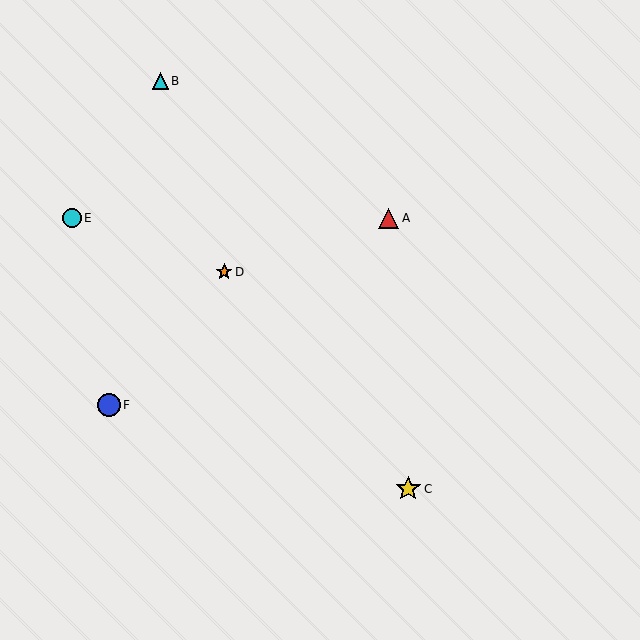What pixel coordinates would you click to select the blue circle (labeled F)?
Click at (109, 405) to select the blue circle F.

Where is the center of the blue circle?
The center of the blue circle is at (109, 405).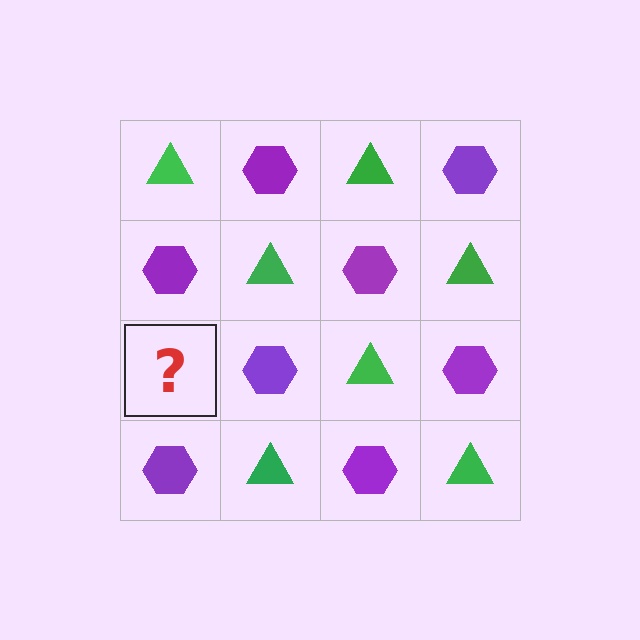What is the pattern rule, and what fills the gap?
The rule is that it alternates green triangle and purple hexagon in a checkerboard pattern. The gap should be filled with a green triangle.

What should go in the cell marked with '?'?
The missing cell should contain a green triangle.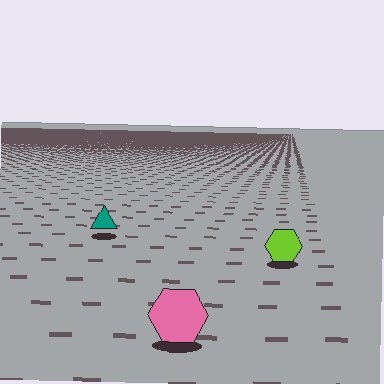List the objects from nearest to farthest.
From nearest to farthest: the pink hexagon, the lime hexagon, the teal triangle.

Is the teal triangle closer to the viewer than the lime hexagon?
No. The lime hexagon is closer — you can tell from the texture gradient: the ground texture is coarser near it.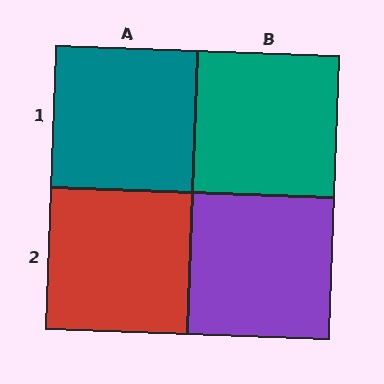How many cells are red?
1 cell is red.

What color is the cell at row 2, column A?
Red.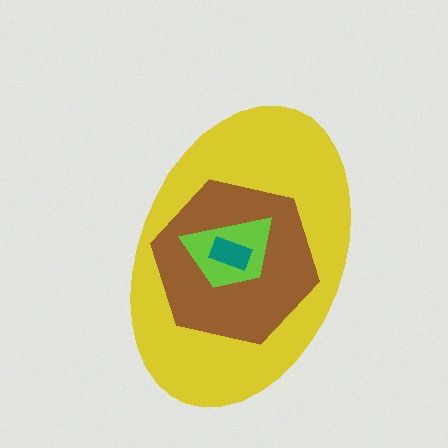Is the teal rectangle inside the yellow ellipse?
Yes.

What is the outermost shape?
The yellow ellipse.